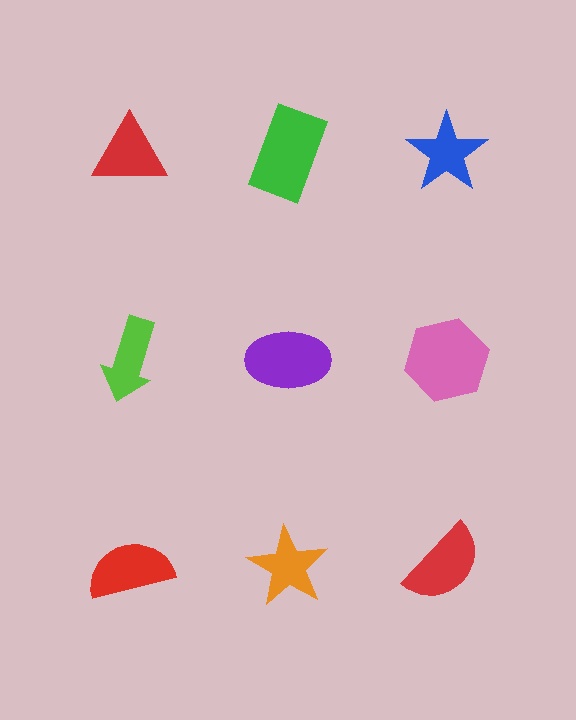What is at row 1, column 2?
A green rectangle.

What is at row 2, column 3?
A pink hexagon.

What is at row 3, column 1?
A red semicircle.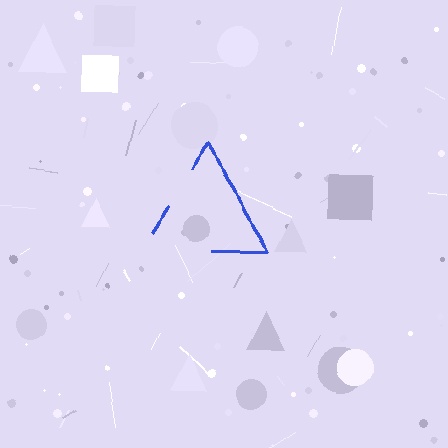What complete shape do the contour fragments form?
The contour fragments form a triangle.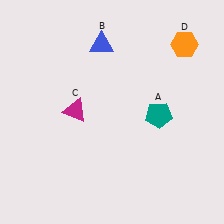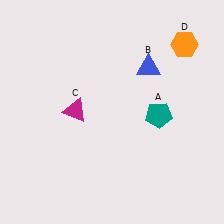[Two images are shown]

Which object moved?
The blue triangle (B) moved right.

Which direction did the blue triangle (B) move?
The blue triangle (B) moved right.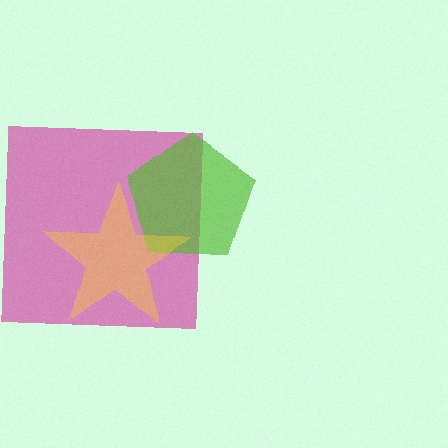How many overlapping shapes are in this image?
There are 3 overlapping shapes in the image.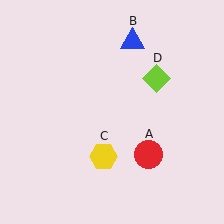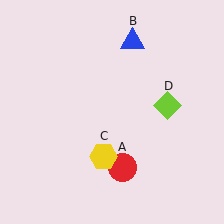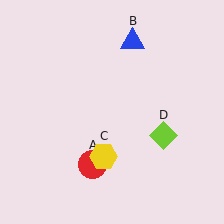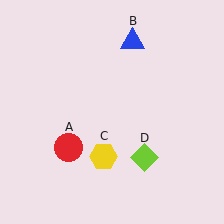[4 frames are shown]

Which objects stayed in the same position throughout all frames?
Blue triangle (object B) and yellow hexagon (object C) remained stationary.